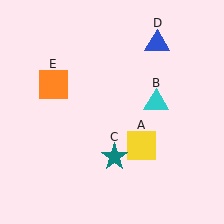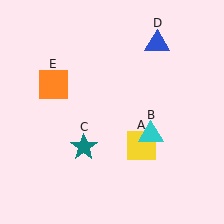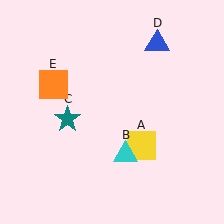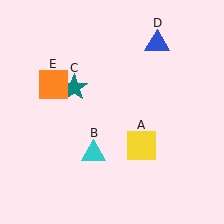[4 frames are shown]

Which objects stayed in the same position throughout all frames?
Yellow square (object A) and blue triangle (object D) and orange square (object E) remained stationary.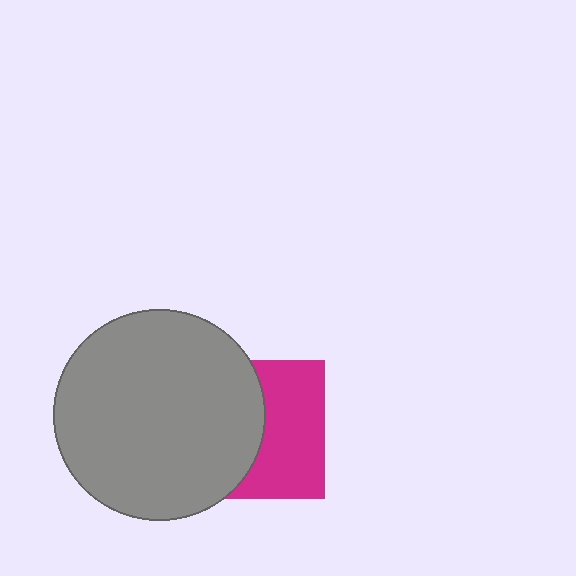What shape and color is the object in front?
The object in front is a gray circle.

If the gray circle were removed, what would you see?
You would see the complete magenta square.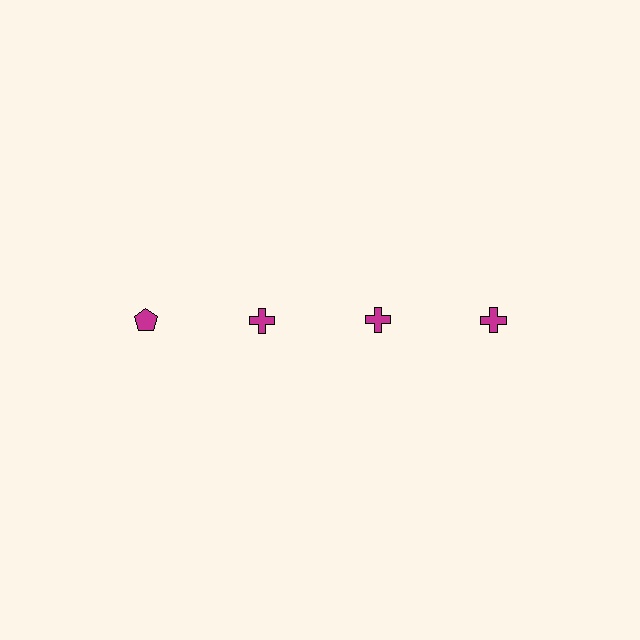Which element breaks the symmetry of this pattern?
The magenta pentagon in the top row, leftmost column breaks the symmetry. All other shapes are magenta crosses.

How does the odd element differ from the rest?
It has a different shape: pentagon instead of cross.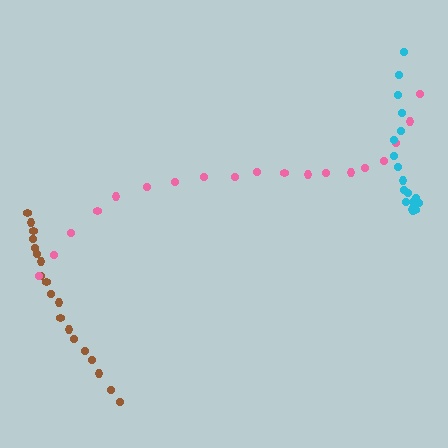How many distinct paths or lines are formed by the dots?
There are 3 distinct paths.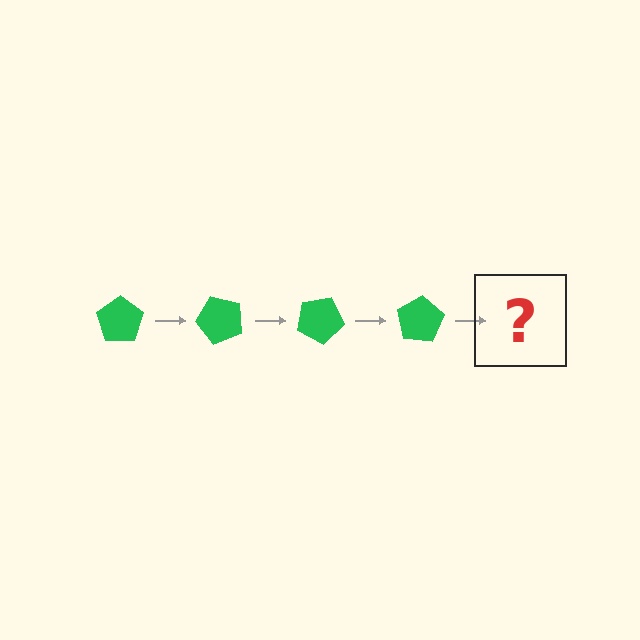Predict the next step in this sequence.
The next step is a green pentagon rotated 200 degrees.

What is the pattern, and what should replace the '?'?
The pattern is that the pentagon rotates 50 degrees each step. The '?' should be a green pentagon rotated 200 degrees.